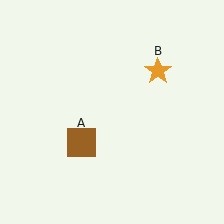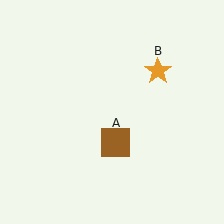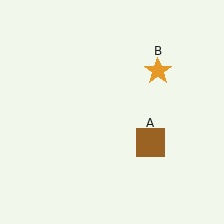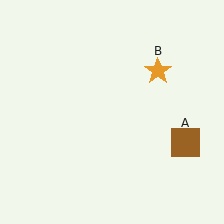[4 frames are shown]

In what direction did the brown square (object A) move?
The brown square (object A) moved right.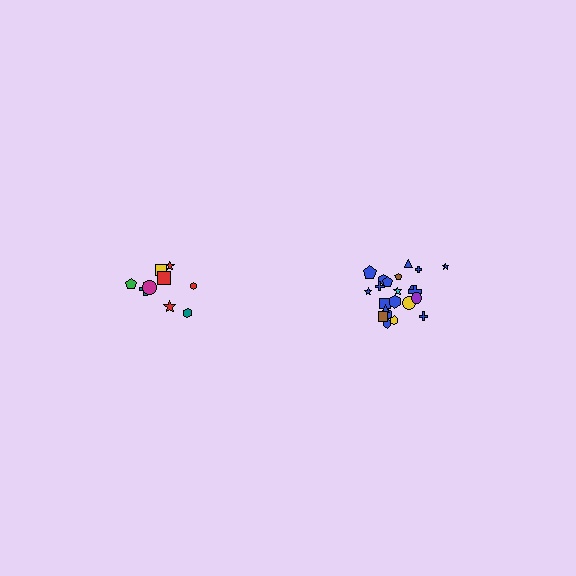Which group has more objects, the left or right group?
The right group.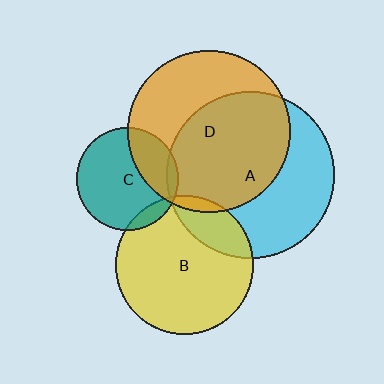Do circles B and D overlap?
Yes.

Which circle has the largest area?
Circle A (cyan).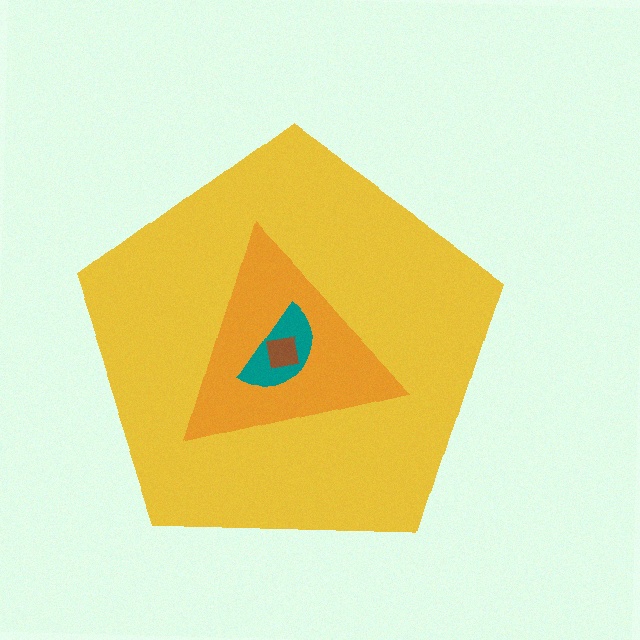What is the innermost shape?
The brown square.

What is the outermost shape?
The yellow pentagon.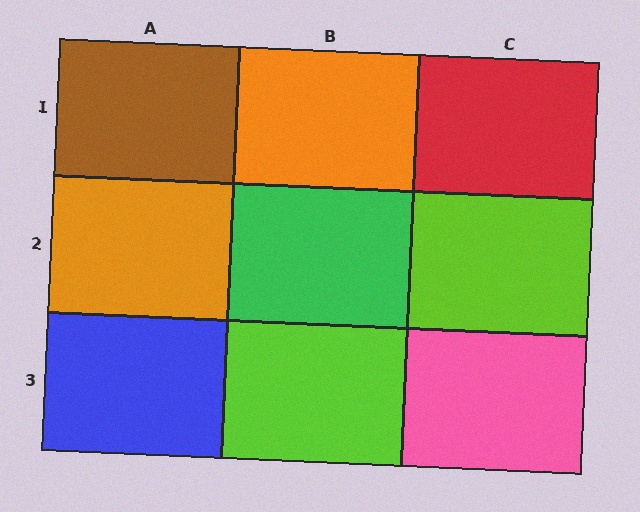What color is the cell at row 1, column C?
Red.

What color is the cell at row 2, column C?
Lime.